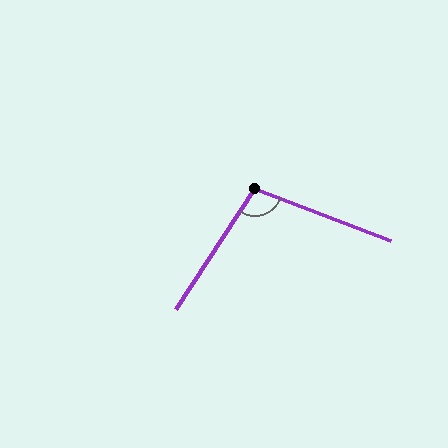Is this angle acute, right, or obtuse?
It is obtuse.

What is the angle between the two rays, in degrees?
Approximately 103 degrees.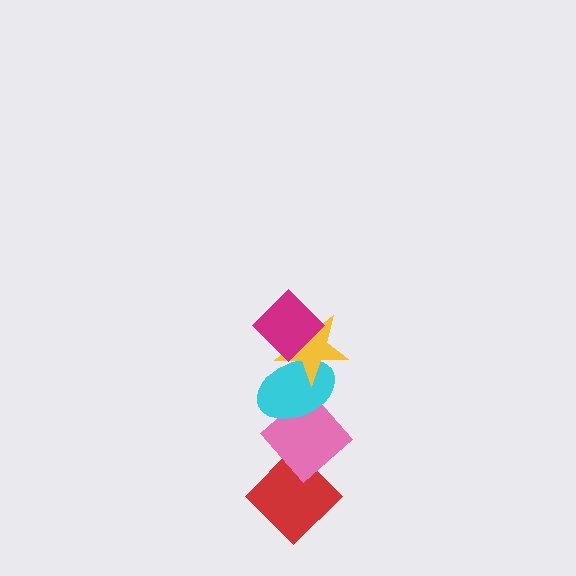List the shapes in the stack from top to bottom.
From top to bottom: the magenta diamond, the yellow star, the cyan ellipse, the pink diamond, the red diamond.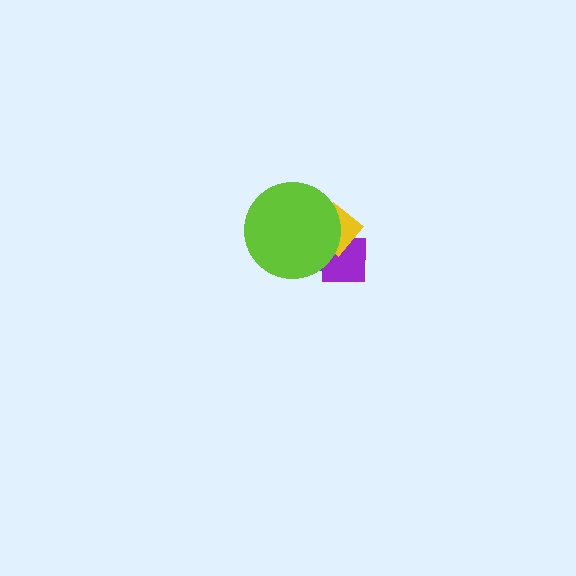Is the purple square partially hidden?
Yes, it is partially covered by another shape.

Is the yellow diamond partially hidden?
Yes, it is partially covered by another shape.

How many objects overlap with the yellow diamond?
3 objects overlap with the yellow diamond.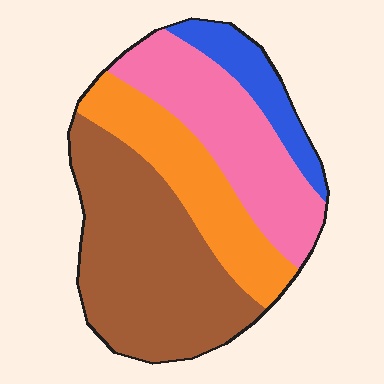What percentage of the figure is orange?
Orange takes up less than a quarter of the figure.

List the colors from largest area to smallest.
From largest to smallest: brown, pink, orange, blue.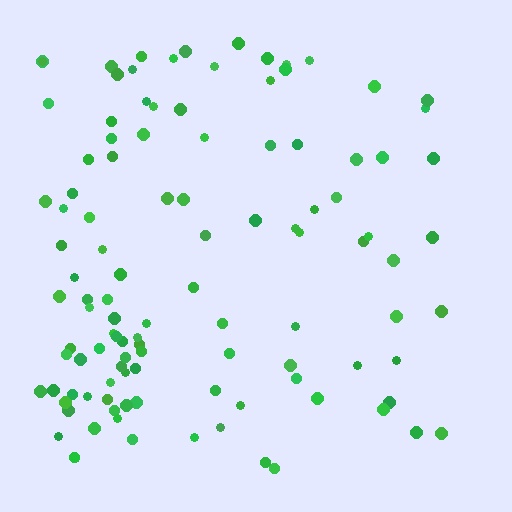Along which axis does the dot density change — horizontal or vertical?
Horizontal.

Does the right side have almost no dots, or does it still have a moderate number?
Still a moderate number, just noticeably fewer than the left.